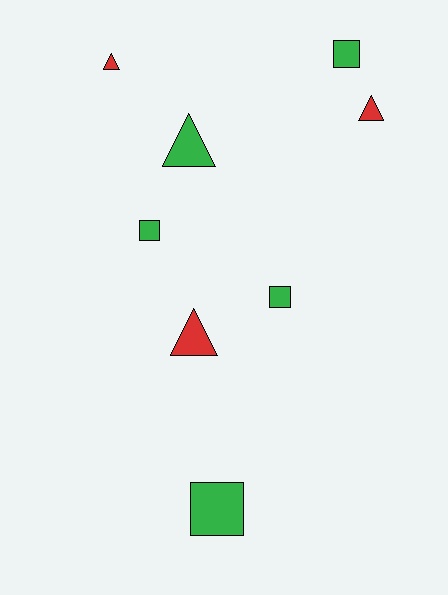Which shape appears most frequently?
Triangle, with 4 objects.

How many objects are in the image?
There are 8 objects.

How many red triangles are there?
There are 3 red triangles.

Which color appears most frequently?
Green, with 5 objects.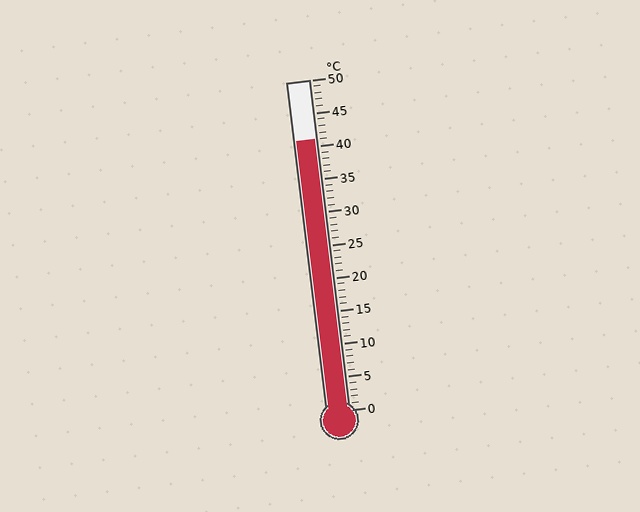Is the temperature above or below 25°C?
The temperature is above 25°C.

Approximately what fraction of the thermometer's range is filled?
The thermometer is filled to approximately 80% of its range.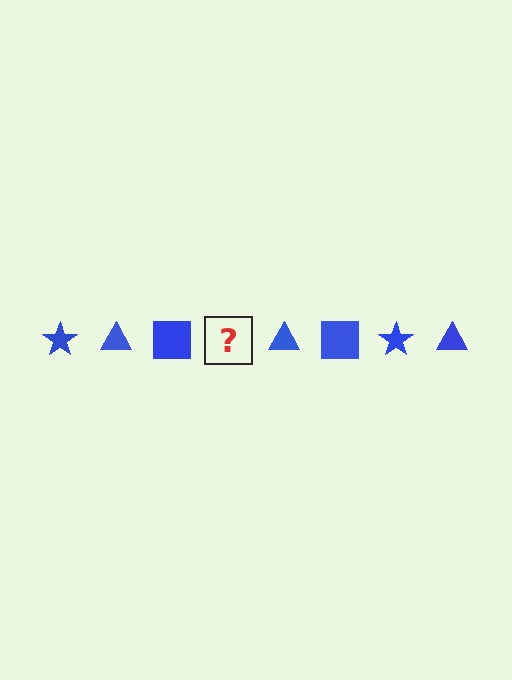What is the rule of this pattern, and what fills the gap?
The rule is that the pattern cycles through star, triangle, square shapes in blue. The gap should be filled with a blue star.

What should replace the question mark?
The question mark should be replaced with a blue star.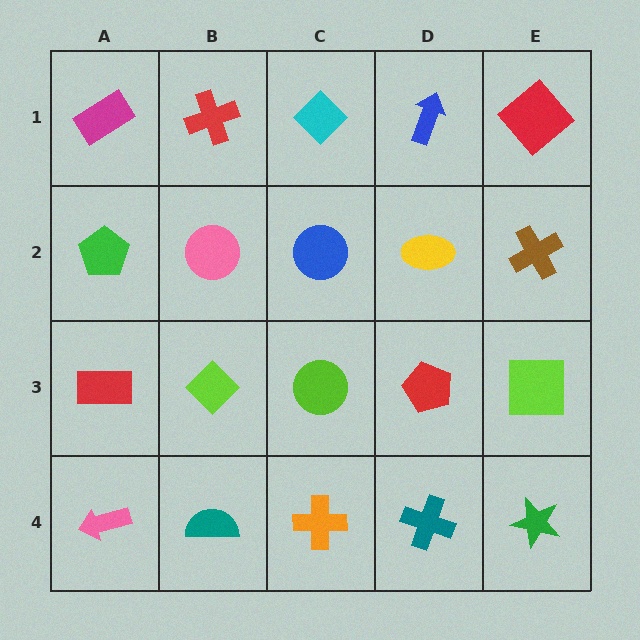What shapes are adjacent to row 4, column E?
A lime square (row 3, column E), a teal cross (row 4, column D).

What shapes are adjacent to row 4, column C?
A lime circle (row 3, column C), a teal semicircle (row 4, column B), a teal cross (row 4, column D).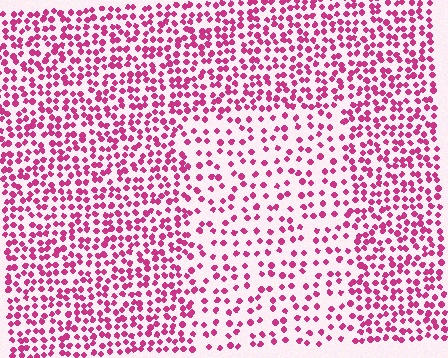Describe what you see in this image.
The image contains small magenta elements arranged at two different densities. A rectangle-shaped region is visible where the elements are less densely packed than the surrounding area.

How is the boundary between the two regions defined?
The boundary is defined by a change in element density (approximately 1.9x ratio). All elements are the same color, size, and shape.